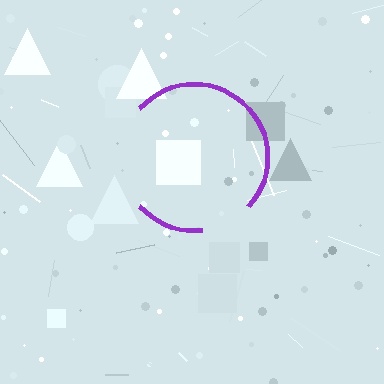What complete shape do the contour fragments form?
The contour fragments form a circle.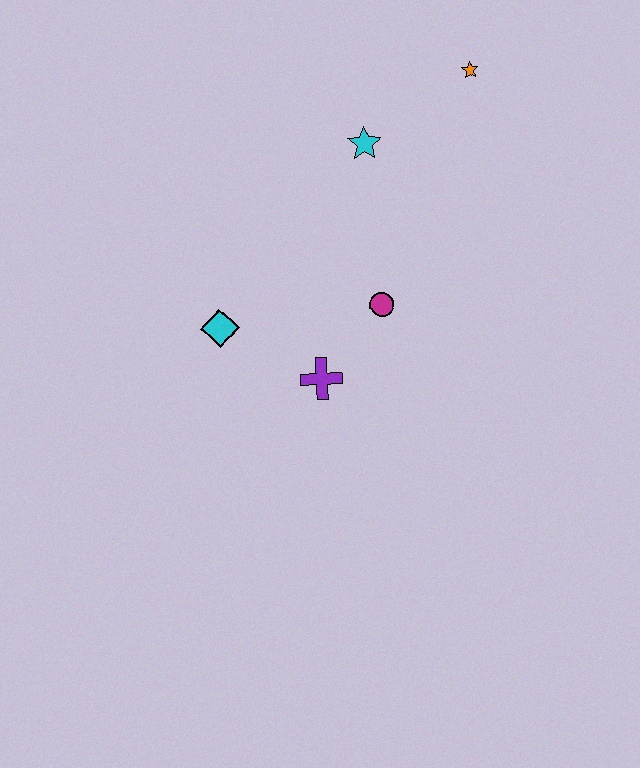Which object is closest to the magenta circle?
The purple cross is closest to the magenta circle.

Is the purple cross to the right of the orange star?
No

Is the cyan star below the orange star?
Yes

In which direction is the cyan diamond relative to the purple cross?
The cyan diamond is to the left of the purple cross.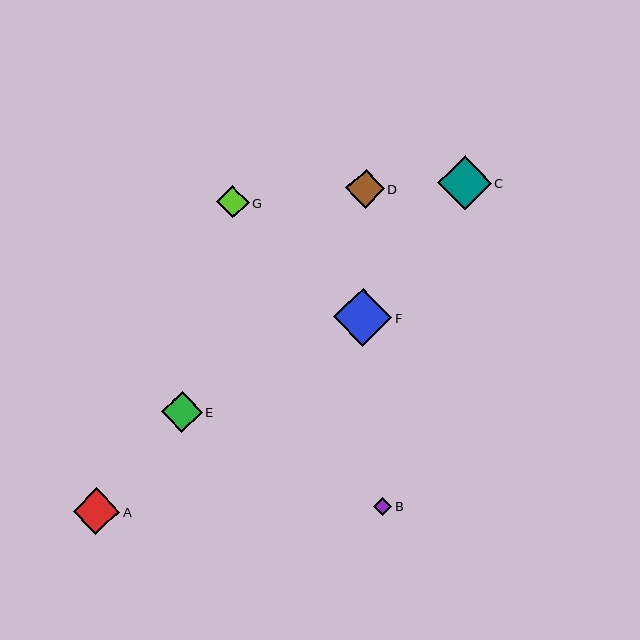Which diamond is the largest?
Diamond F is the largest with a size of approximately 59 pixels.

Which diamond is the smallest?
Diamond B is the smallest with a size of approximately 18 pixels.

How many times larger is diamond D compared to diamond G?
Diamond D is approximately 1.2 times the size of diamond G.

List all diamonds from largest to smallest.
From largest to smallest: F, C, A, E, D, G, B.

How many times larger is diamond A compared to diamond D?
Diamond A is approximately 1.2 times the size of diamond D.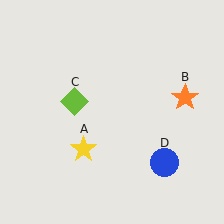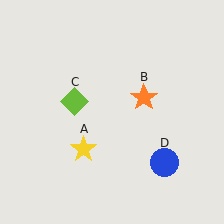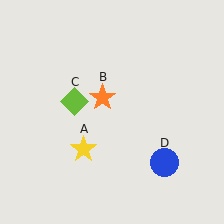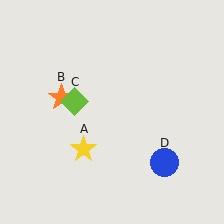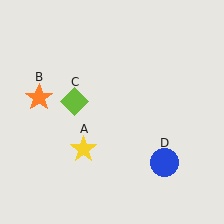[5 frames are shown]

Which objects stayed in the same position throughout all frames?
Yellow star (object A) and lime diamond (object C) and blue circle (object D) remained stationary.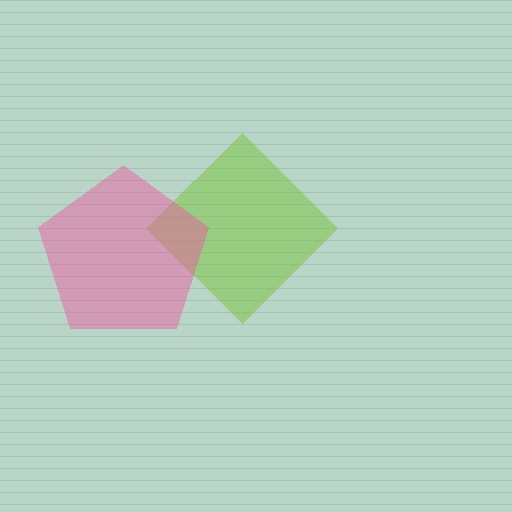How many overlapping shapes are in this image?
There are 2 overlapping shapes in the image.